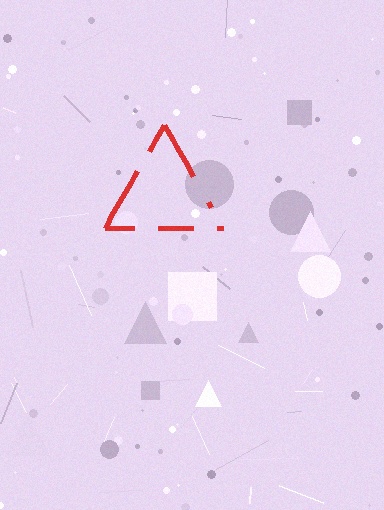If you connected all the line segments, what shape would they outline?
They would outline a triangle.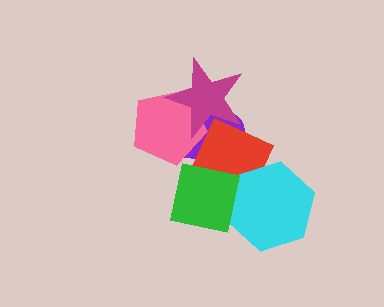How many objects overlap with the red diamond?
5 objects overlap with the red diamond.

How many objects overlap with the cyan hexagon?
2 objects overlap with the cyan hexagon.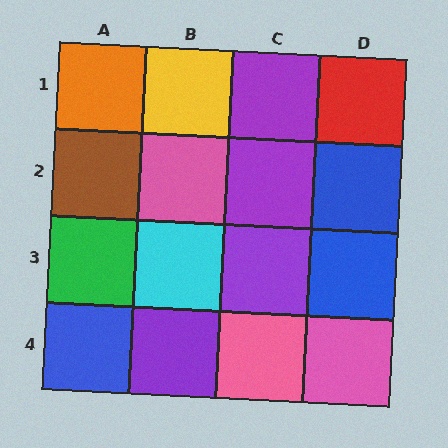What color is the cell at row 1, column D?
Red.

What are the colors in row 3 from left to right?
Green, cyan, purple, blue.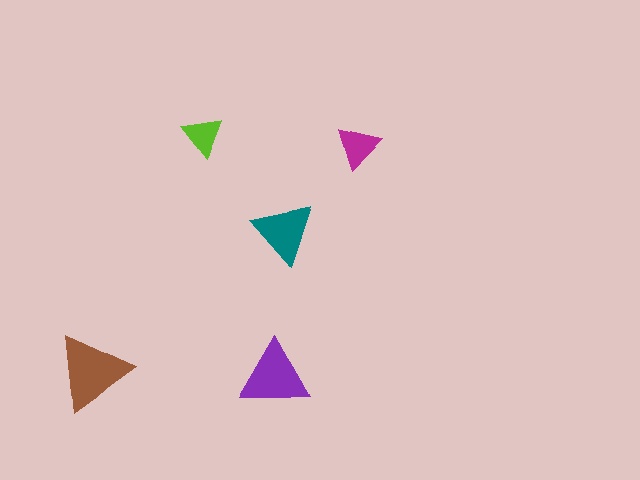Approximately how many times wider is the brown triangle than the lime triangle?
About 2 times wider.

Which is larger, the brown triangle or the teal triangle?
The brown one.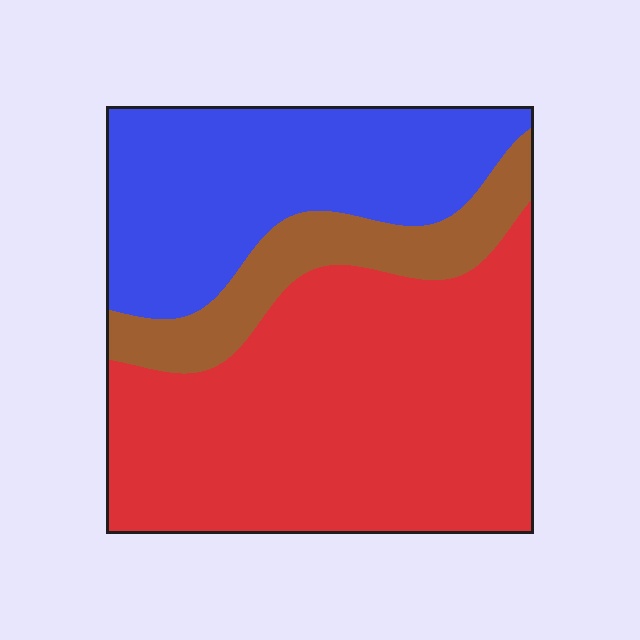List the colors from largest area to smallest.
From largest to smallest: red, blue, brown.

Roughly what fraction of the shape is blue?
Blue takes up between a sixth and a third of the shape.